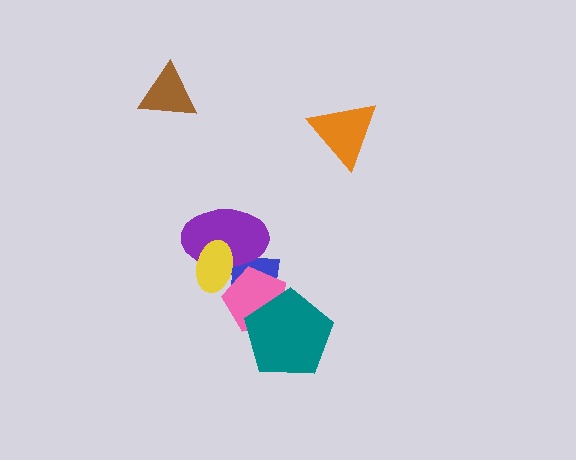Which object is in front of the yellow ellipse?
The pink pentagon is in front of the yellow ellipse.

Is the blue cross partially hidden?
Yes, it is partially covered by another shape.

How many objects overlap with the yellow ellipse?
3 objects overlap with the yellow ellipse.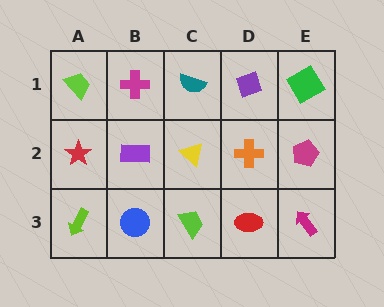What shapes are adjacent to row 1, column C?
A yellow triangle (row 2, column C), a magenta cross (row 1, column B), a purple diamond (row 1, column D).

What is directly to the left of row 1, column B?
A lime trapezoid.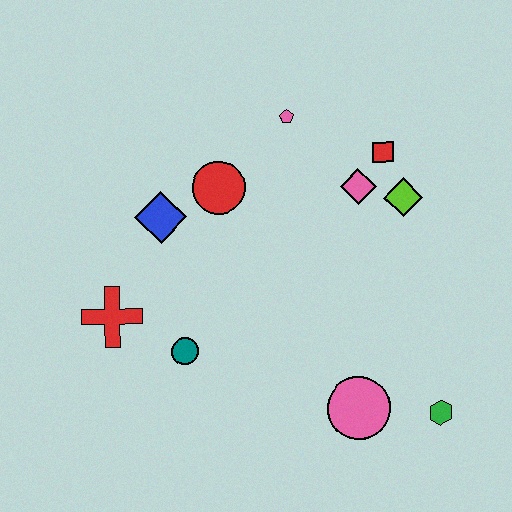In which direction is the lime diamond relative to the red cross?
The lime diamond is to the right of the red cross.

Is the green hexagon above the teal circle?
No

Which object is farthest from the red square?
The red cross is farthest from the red square.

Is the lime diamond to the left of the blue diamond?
No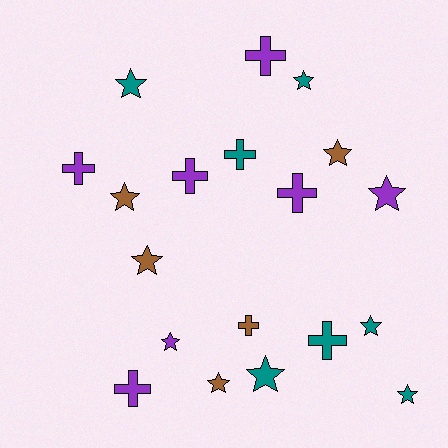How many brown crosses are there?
There is 1 brown cross.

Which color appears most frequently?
Purple, with 7 objects.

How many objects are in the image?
There are 19 objects.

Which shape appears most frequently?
Star, with 11 objects.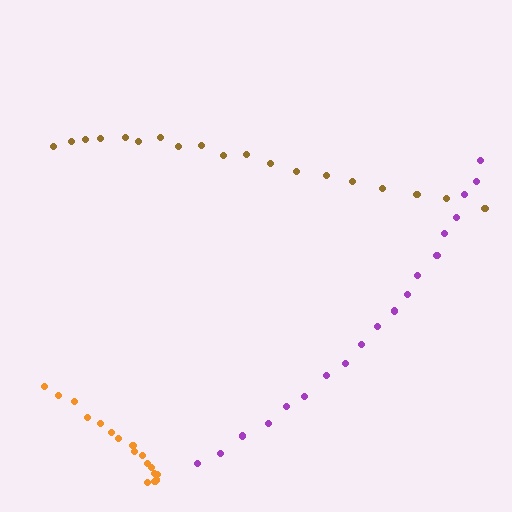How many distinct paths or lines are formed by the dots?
There are 3 distinct paths.